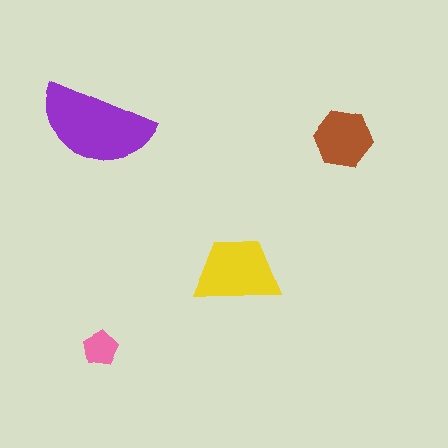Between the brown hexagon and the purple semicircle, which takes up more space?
The purple semicircle.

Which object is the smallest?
The pink pentagon.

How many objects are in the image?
There are 4 objects in the image.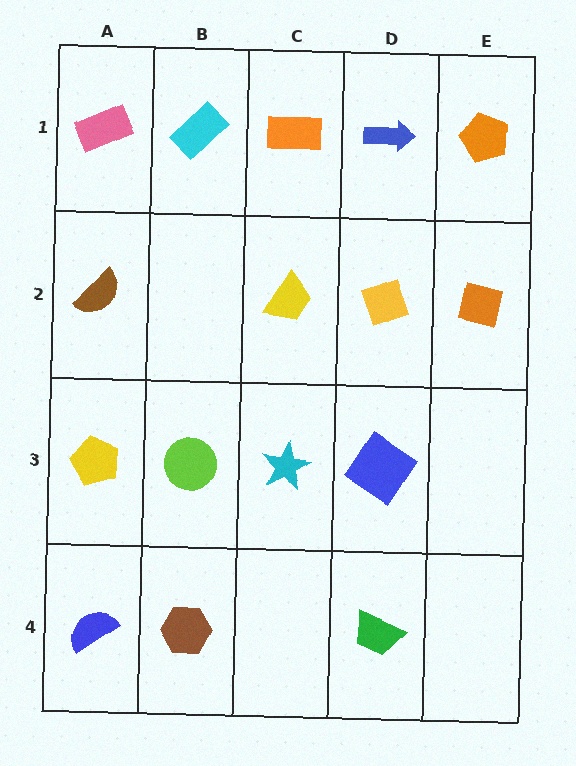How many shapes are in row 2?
4 shapes.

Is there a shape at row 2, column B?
No, that cell is empty.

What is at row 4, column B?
A brown hexagon.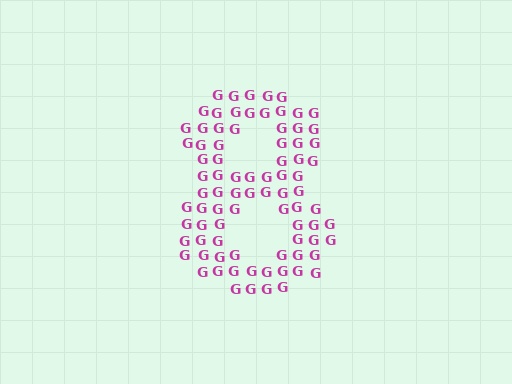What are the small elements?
The small elements are letter G's.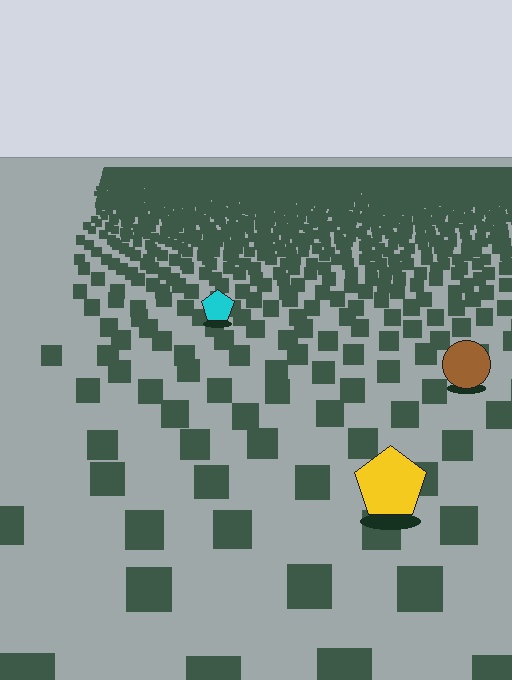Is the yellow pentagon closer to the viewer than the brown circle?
Yes. The yellow pentagon is closer — you can tell from the texture gradient: the ground texture is coarser near it.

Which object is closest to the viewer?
The yellow pentagon is closest. The texture marks near it are larger and more spread out.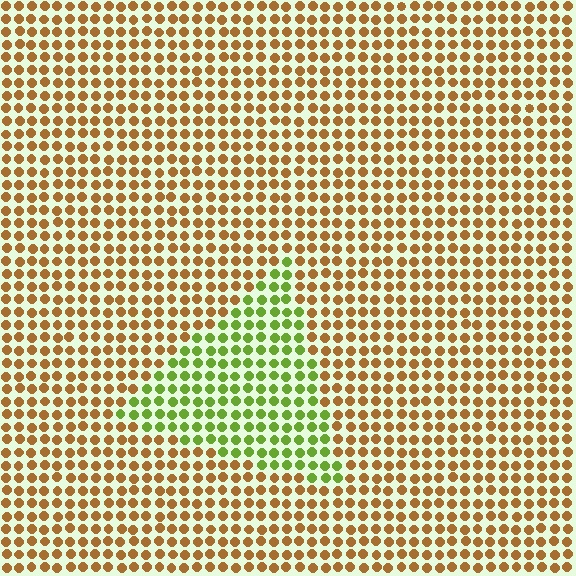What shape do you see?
I see a triangle.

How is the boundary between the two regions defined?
The boundary is defined purely by a slight shift in hue (about 60 degrees). Spacing, size, and orientation are identical on both sides.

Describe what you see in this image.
The image is filled with small brown elements in a uniform arrangement. A triangle-shaped region is visible where the elements are tinted to a slightly different hue, forming a subtle color boundary.